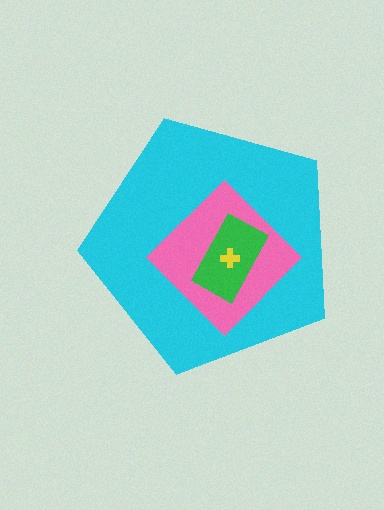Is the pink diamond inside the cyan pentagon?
Yes.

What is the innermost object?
The yellow cross.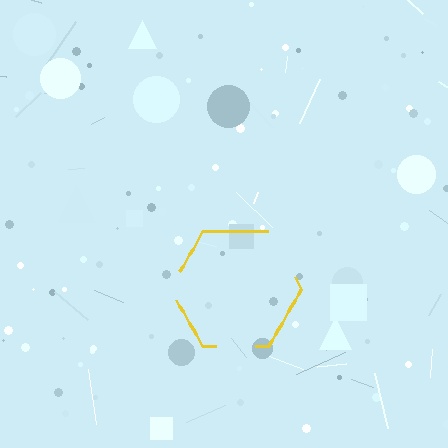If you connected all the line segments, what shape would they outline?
They would outline a hexagon.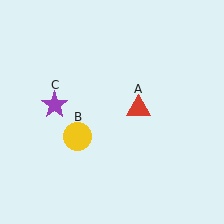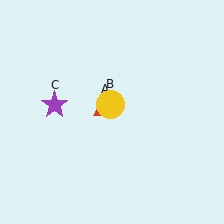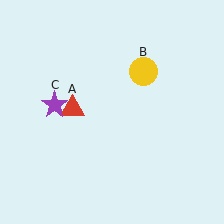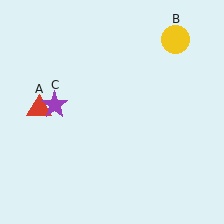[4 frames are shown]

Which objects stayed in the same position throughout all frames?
Purple star (object C) remained stationary.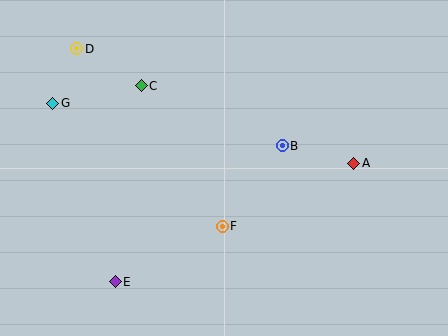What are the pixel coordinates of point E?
Point E is at (115, 282).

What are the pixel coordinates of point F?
Point F is at (222, 226).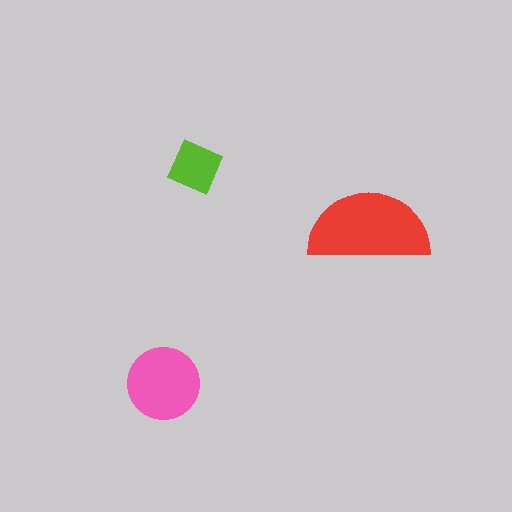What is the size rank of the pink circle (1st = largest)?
2nd.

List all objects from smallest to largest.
The lime square, the pink circle, the red semicircle.